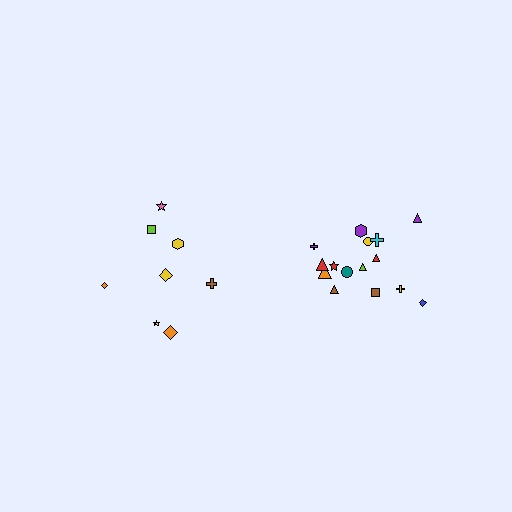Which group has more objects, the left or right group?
The right group.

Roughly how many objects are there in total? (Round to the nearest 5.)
Roughly 25 objects in total.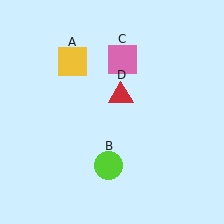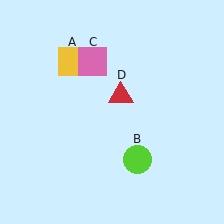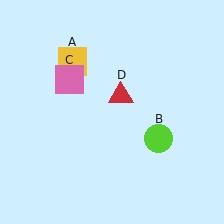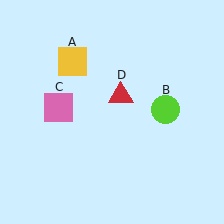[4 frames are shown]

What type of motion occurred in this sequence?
The lime circle (object B), pink square (object C) rotated counterclockwise around the center of the scene.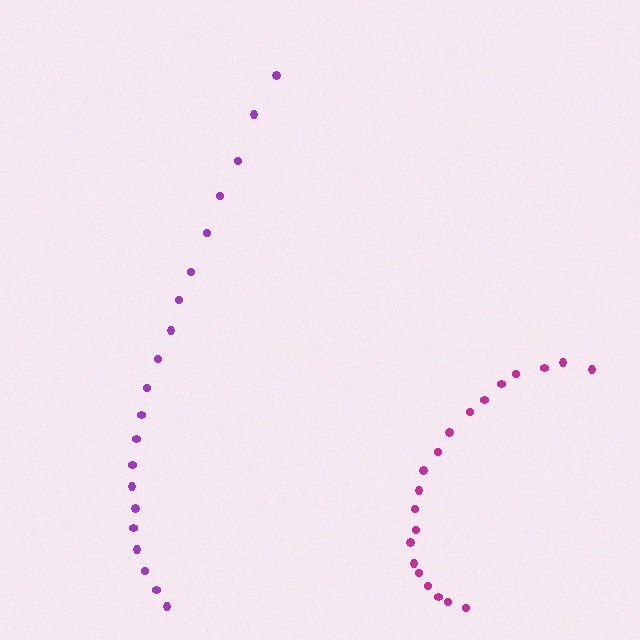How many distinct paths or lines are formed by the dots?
There are 2 distinct paths.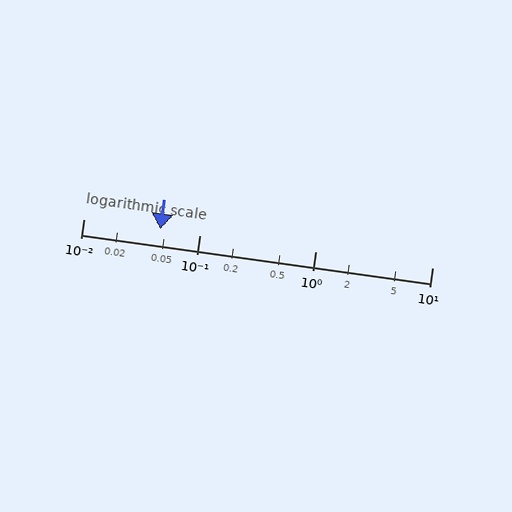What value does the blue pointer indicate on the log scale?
The pointer indicates approximately 0.046.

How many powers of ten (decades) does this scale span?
The scale spans 3 decades, from 0.01 to 10.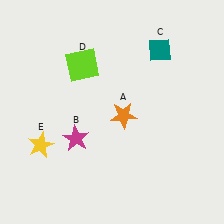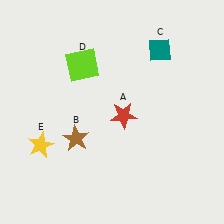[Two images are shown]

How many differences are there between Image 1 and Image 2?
There are 2 differences between the two images.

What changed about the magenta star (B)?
In Image 1, B is magenta. In Image 2, it changed to brown.